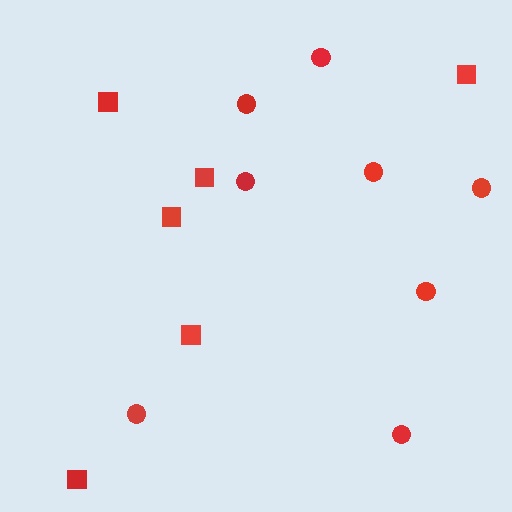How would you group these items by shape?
There are 2 groups: one group of circles (8) and one group of squares (6).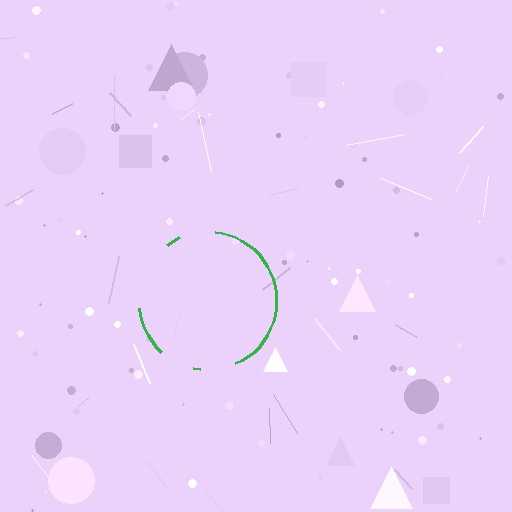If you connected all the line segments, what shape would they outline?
They would outline a circle.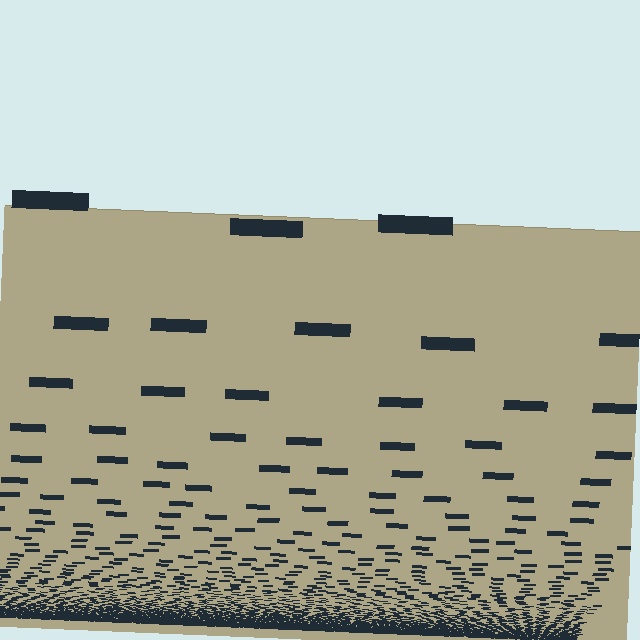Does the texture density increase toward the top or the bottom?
Density increases toward the bottom.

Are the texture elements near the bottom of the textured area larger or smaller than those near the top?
Smaller. The gradient is inverted — elements near the bottom are smaller and denser.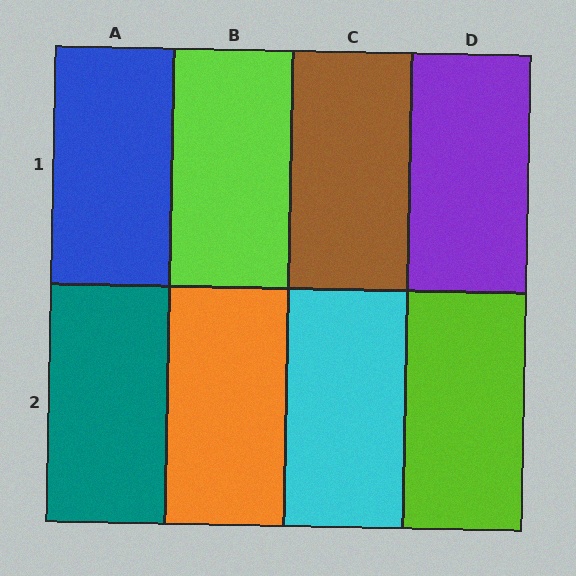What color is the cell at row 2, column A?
Teal.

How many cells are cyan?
1 cell is cyan.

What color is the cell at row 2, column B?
Orange.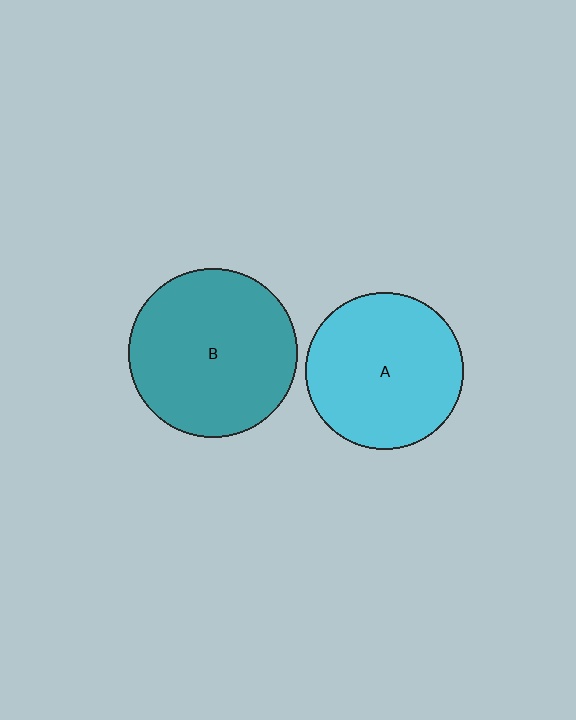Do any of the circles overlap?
No, none of the circles overlap.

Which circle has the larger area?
Circle B (teal).